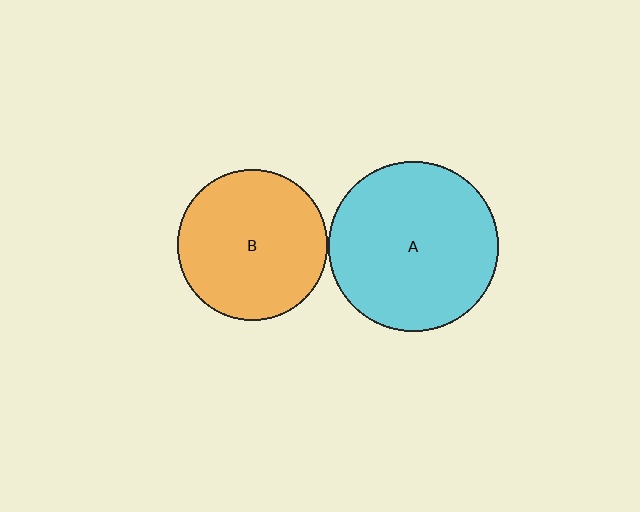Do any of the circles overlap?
No, none of the circles overlap.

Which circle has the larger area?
Circle A (cyan).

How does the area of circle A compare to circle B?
Approximately 1.3 times.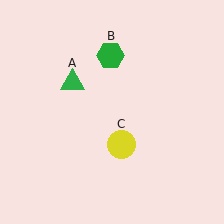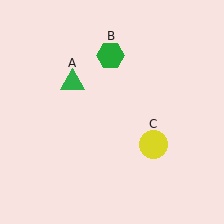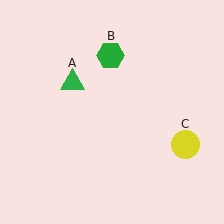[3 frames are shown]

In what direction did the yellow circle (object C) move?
The yellow circle (object C) moved right.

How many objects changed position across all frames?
1 object changed position: yellow circle (object C).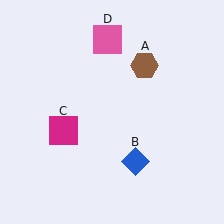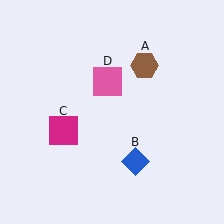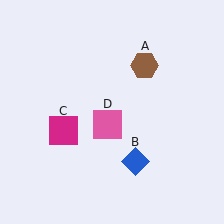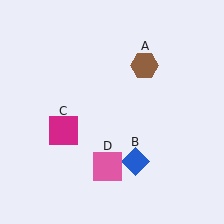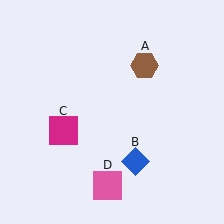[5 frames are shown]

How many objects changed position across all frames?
1 object changed position: pink square (object D).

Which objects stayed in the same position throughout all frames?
Brown hexagon (object A) and blue diamond (object B) and magenta square (object C) remained stationary.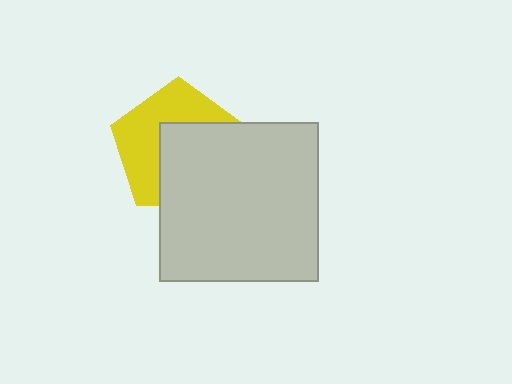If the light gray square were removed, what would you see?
You would see the complete yellow pentagon.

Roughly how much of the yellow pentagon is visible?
About half of it is visible (roughly 49%).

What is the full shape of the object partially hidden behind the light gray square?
The partially hidden object is a yellow pentagon.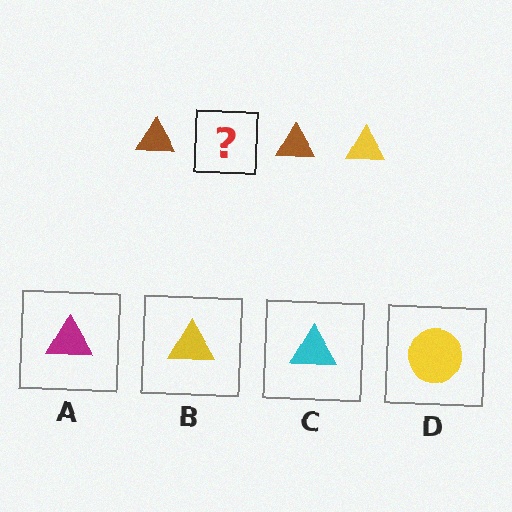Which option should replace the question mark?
Option B.